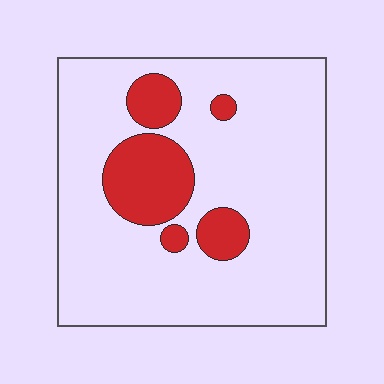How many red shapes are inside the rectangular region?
5.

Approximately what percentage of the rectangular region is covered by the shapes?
Approximately 15%.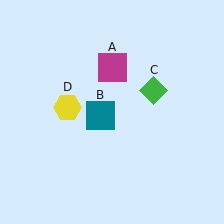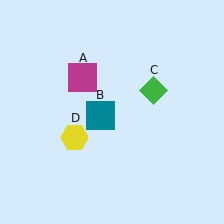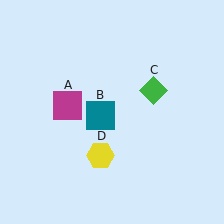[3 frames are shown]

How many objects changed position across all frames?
2 objects changed position: magenta square (object A), yellow hexagon (object D).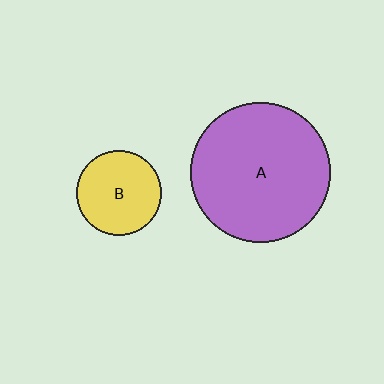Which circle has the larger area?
Circle A (purple).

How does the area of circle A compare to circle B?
Approximately 2.7 times.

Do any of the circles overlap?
No, none of the circles overlap.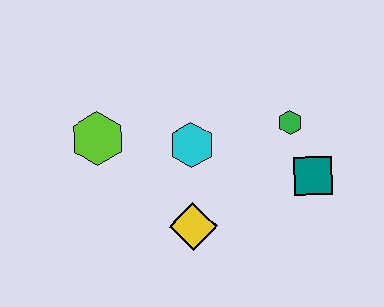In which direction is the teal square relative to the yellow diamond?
The teal square is to the right of the yellow diamond.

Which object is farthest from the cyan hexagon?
The teal square is farthest from the cyan hexagon.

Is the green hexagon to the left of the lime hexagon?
No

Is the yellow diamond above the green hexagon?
No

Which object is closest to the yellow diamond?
The cyan hexagon is closest to the yellow diamond.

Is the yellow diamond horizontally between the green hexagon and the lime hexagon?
Yes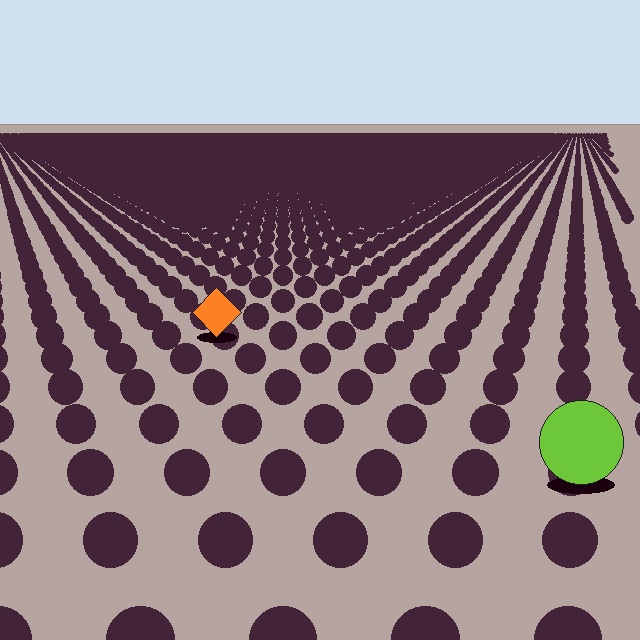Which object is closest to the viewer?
The lime circle is closest. The texture marks near it are larger and more spread out.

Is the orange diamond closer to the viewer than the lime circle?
No. The lime circle is closer — you can tell from the texture gradient: the ground texture is coarser near it.